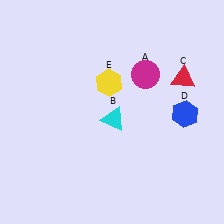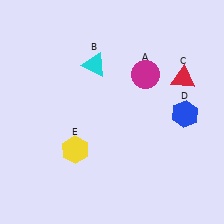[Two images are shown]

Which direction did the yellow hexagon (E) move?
The yellow hexagon (E) moved down.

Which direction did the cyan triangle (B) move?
The cyan triangle (B) moved up.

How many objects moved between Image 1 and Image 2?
2 objects moved between the two images.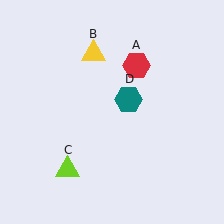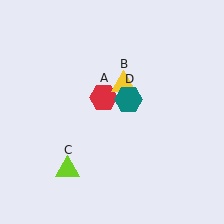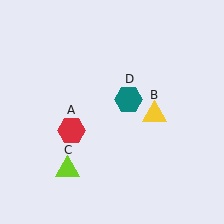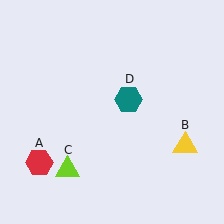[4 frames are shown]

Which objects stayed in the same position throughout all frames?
Lime triangle (object C) and teal hexagon (object D) remained stationary.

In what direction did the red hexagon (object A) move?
The red hexagon (object A) moved down and to the left.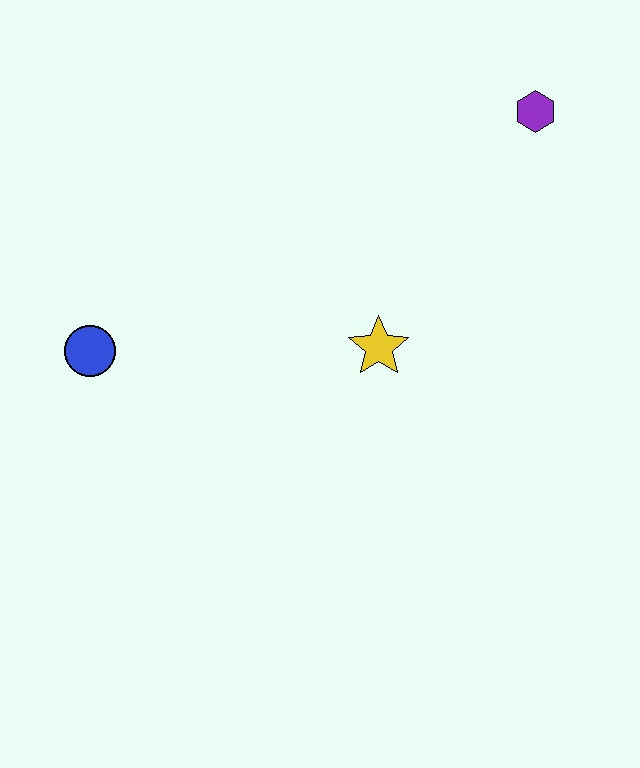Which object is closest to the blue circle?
The yellow star is closest to the blue circle.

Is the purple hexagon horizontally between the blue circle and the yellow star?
No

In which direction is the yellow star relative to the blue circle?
The yellow star is to the right of the blue circle.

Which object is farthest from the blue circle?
The purple hexagon is farthest from the blue circle.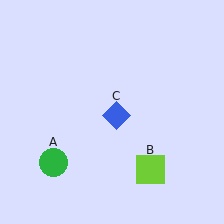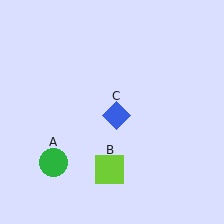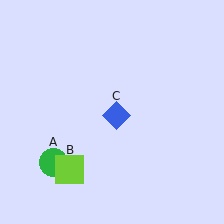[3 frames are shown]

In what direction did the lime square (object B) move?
The lime square (object B) moved left.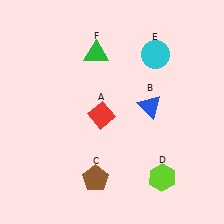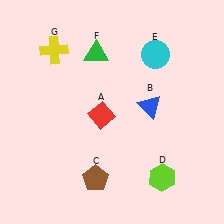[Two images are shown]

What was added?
A yellow cross (G) was added in Image 2.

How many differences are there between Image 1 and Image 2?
There is 1 difference between the two images.